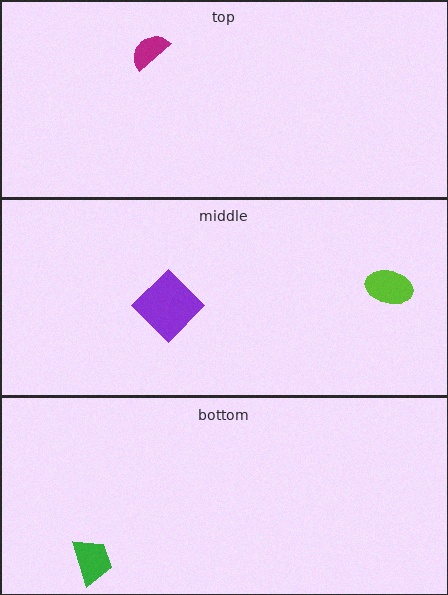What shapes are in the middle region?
The purple diamond, the lime ellipse.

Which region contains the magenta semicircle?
The top region.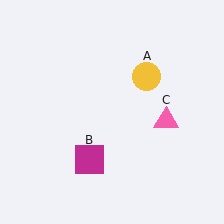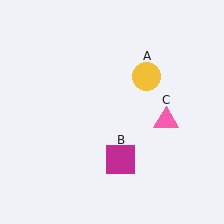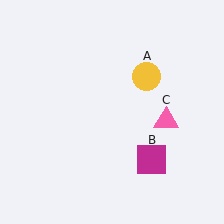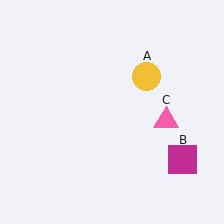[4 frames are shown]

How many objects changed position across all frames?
1 object changed position: magenta square (object B).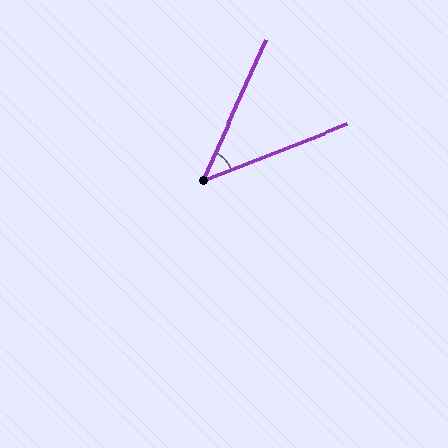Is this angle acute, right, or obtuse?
It is acute.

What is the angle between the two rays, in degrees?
Approximately 45 degrees.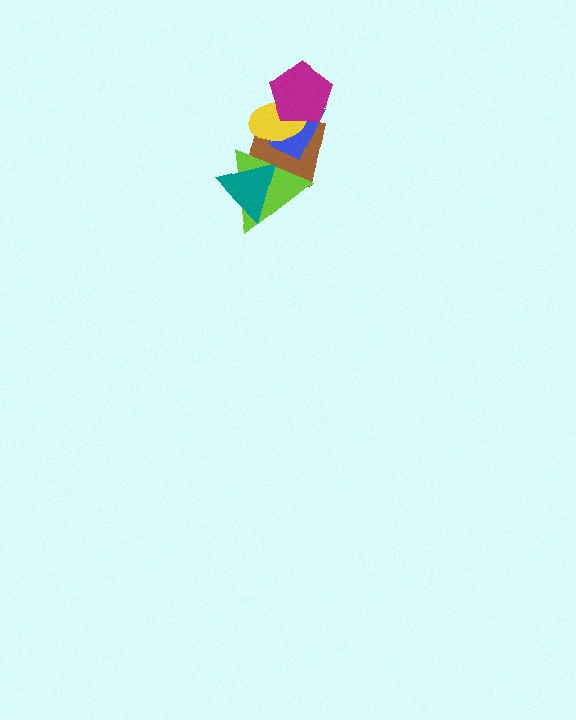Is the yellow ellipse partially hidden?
Yes, it is partially covered by another shape.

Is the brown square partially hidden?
Yes, it is partially covered by another shape.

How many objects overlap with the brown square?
5 objects overlap with the brown square.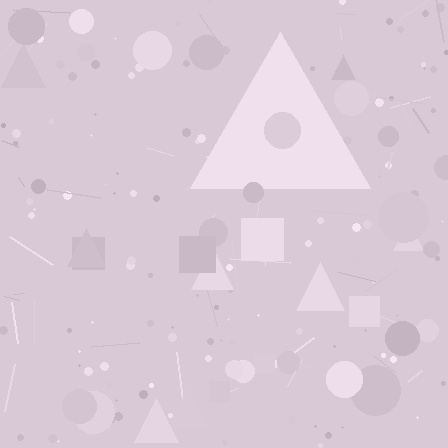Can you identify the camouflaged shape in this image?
The camouflaged shape is a triangle.